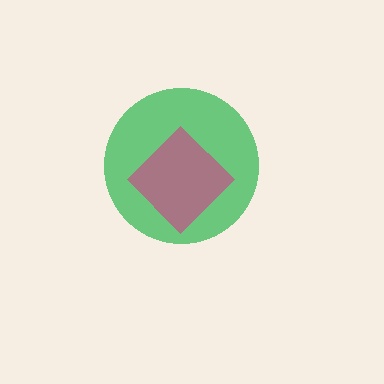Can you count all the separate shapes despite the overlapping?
Yes, there are 2 separate shapes.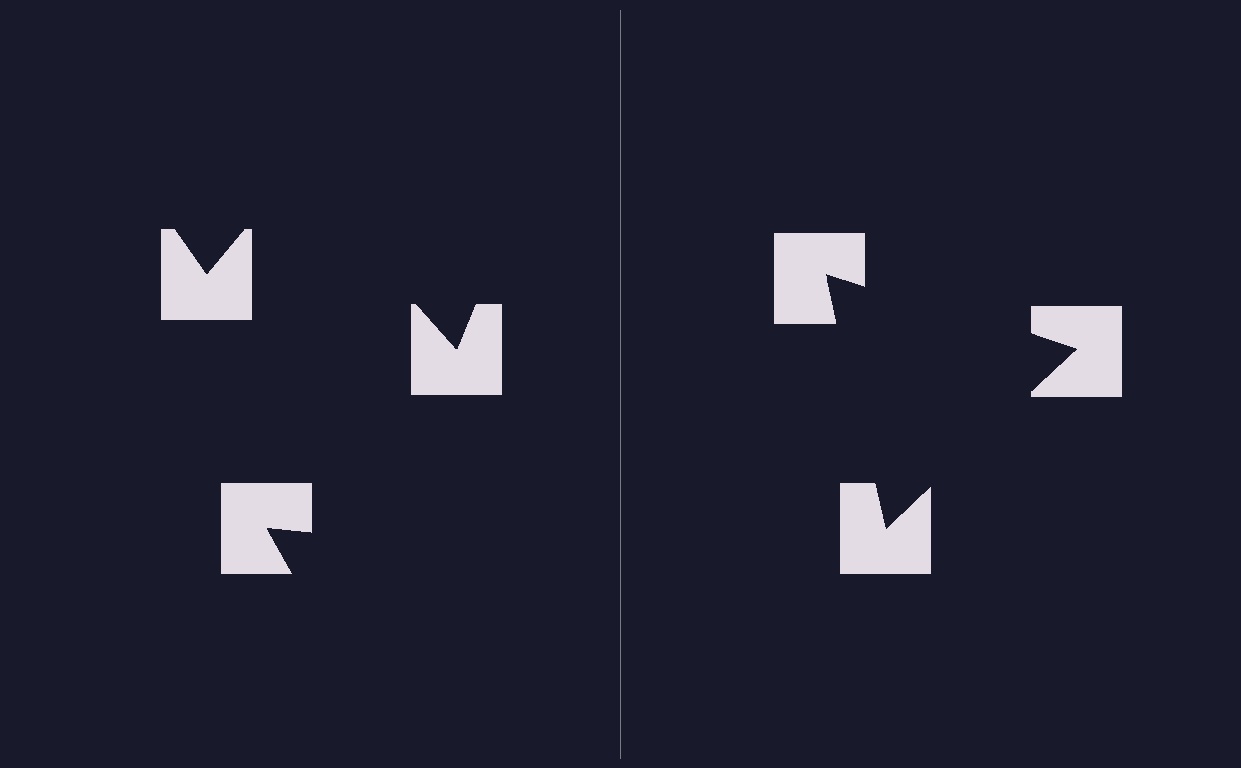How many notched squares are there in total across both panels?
6 — 3 on each side.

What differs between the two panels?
The notched squares are positioned identically on both sides; only the wedge orientations differ. On the right they align to a triangle; on the left they are misaligned.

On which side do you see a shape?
An illusory triangle appears on the right side. On the left side the wedge cuts are rotated, so no coherent shape forms.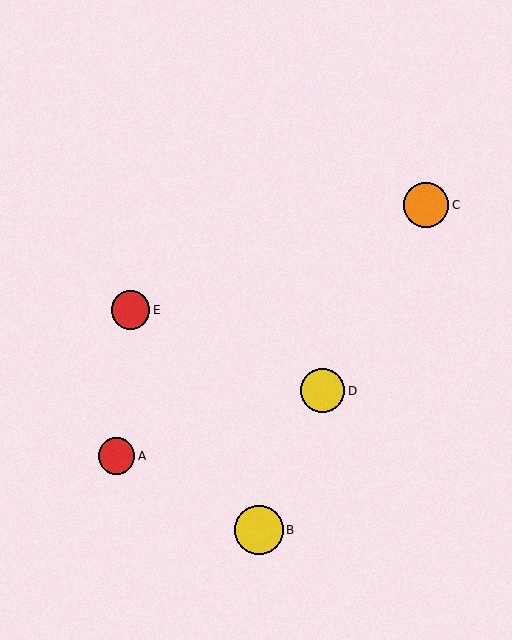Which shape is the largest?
The yellow circle (labeled B) is the largest.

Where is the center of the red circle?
The center of the red circle is at (131, 310).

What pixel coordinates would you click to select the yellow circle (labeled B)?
Click at (259, 530) to select the yellow circle B.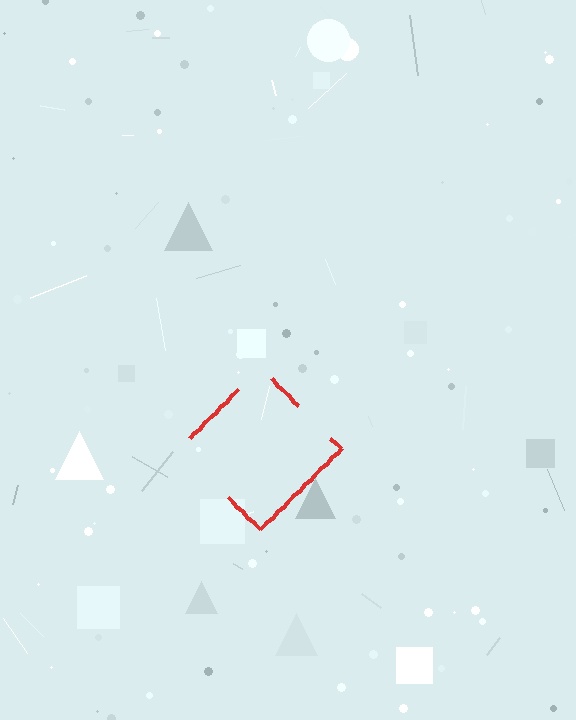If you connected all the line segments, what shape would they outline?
They would outline a diamond.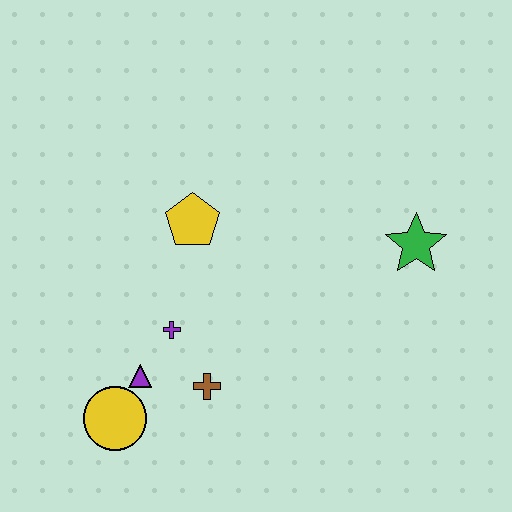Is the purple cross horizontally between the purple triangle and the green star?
Yes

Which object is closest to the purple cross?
The purple triangle is closest to the purple cross.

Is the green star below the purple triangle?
No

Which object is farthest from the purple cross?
The green star is farthest from the purple cross.